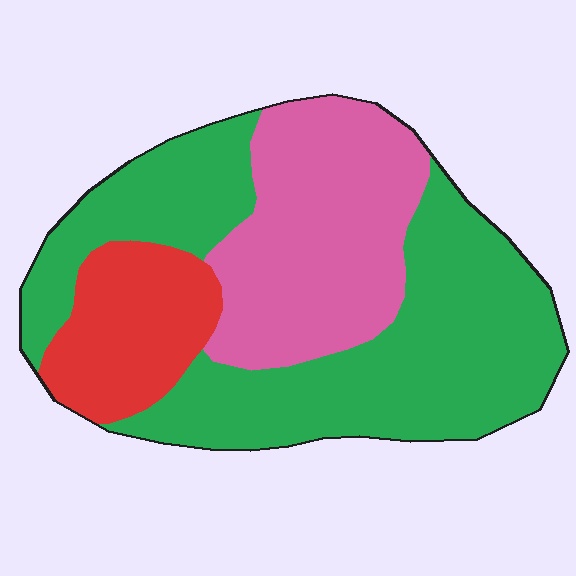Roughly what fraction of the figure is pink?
Pink covers 31% of the figure.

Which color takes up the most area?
Green, at roughly 55%.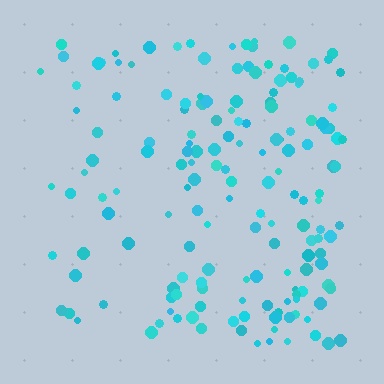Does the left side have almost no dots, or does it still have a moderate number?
Still a moderate number, just noticeably fewer than the right.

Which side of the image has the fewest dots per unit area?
The left.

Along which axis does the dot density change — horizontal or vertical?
Horizontal.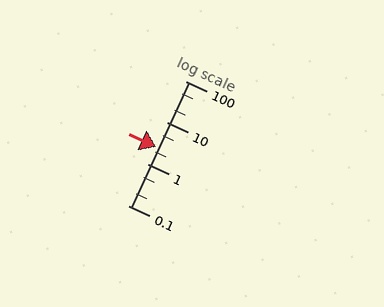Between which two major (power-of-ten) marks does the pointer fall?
The pointer is between 1 and 10.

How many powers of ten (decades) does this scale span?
The scale spans 3 decades, from 0.1 to 100.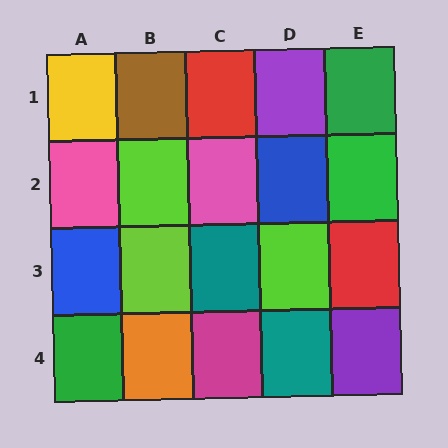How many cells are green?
3 cells are green.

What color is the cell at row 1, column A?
Yellow.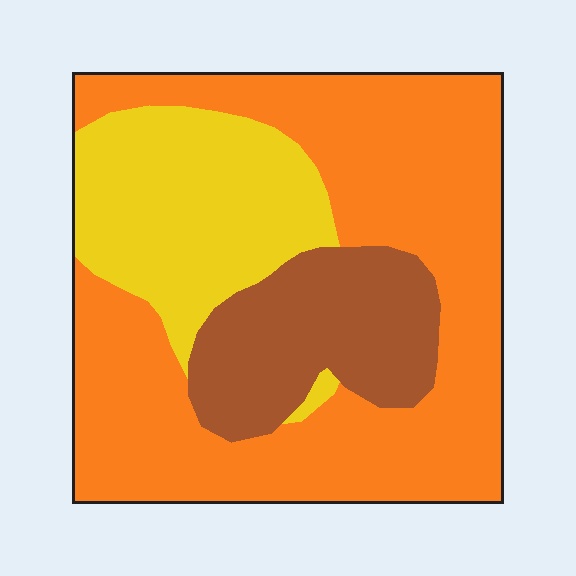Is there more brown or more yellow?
Yellow.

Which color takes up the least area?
Brown, at roughly 20%.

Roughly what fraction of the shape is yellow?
Yellow takes up about one quarter (1/4) of the shape.